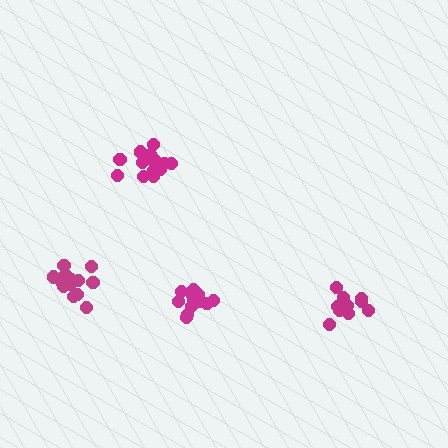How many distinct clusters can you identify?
There are 4 distinct clusters.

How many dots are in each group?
Group 1: 15 dots, Group 2: 15 dots, Group 3: 13 dots, Group 4: 13 dots (56 total).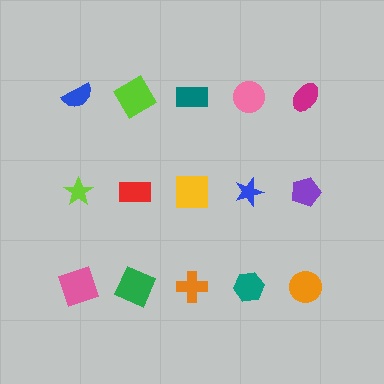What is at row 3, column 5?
An orange circle.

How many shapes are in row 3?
5 shapes.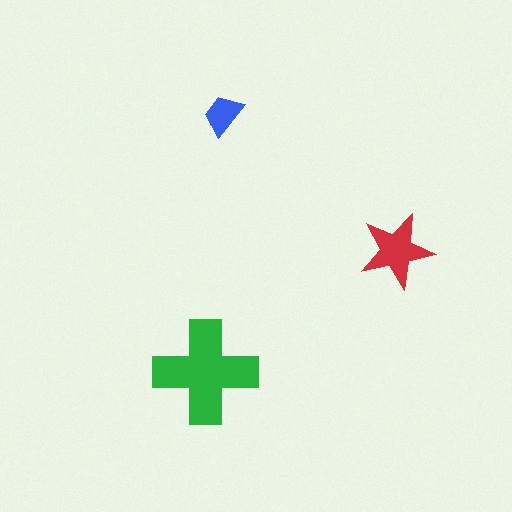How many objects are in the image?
There are 3 objects in the image.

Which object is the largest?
The green cross.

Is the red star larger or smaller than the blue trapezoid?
Larger.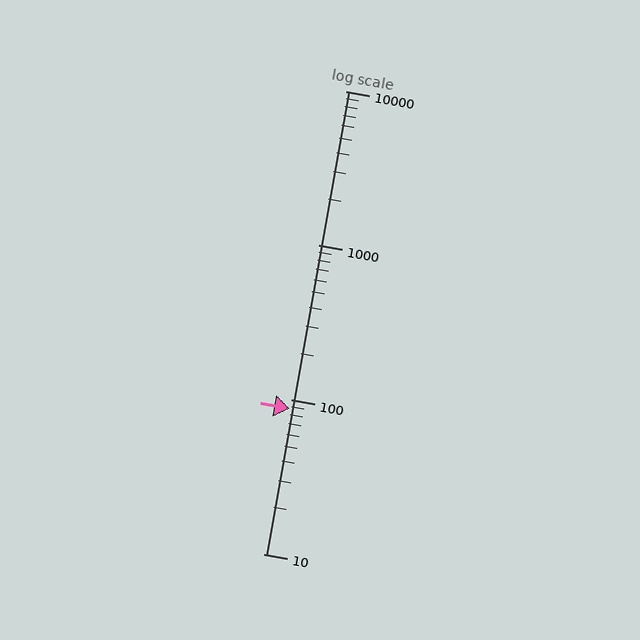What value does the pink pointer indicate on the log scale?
The pointer indicates approximately 88.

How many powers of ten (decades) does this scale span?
The scale spans 3 decades, from 10 to 10000.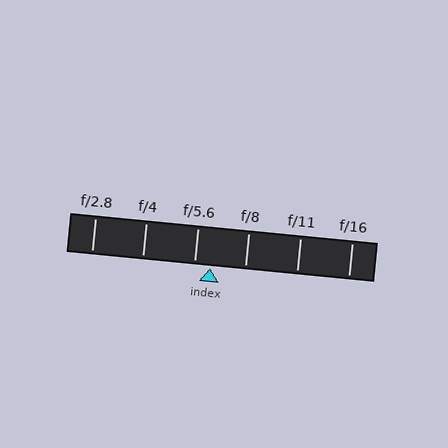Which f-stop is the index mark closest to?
The index mark is closest to f/5.6.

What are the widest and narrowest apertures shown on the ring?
The widest aperture shown is f/2.8 and the narrowest is f/16.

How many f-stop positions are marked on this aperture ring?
There are 6 f-stop positions marked.